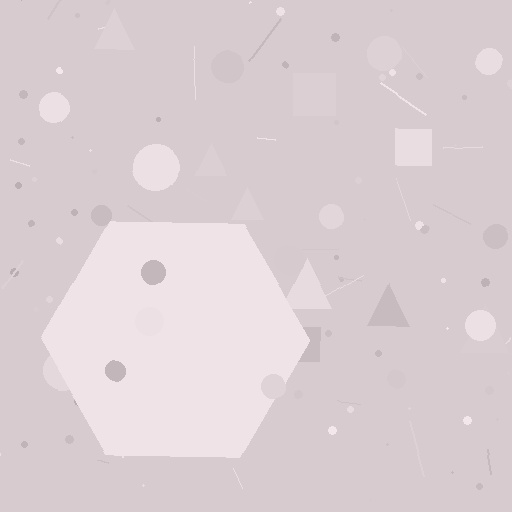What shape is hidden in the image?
A hexagon is hidden in the image.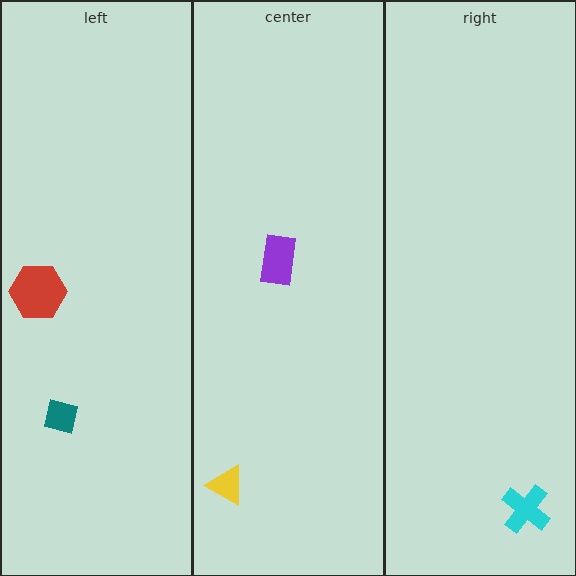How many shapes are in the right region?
1.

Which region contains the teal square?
The left region.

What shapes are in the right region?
The cyan cross.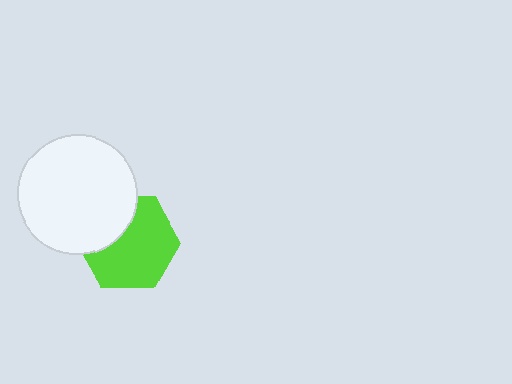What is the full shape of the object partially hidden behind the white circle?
The partially hidden object is a lime hexagon.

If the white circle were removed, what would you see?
You would see the complete lime hexagon.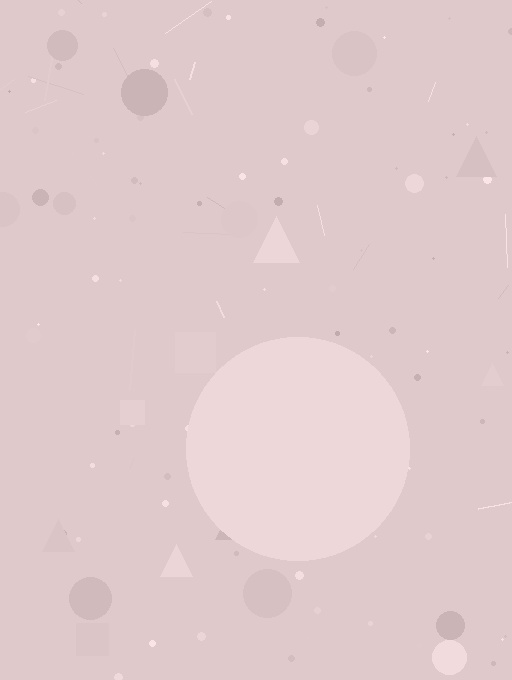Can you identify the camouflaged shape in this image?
The camouflaged shape is a circle.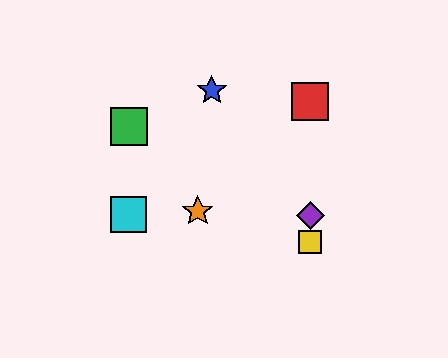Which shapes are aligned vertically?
The red square, the yellow square, the purple diamond are aligned vertically.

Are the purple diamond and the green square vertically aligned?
No, the purple diamond is at x≈310 and the green square is at x≈129.